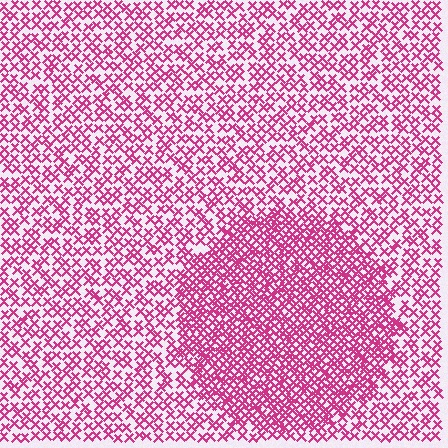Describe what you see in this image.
The image contains small magenta elements arranged at two different densities. A circle-shaped region is visible where the elements are more densely packed than the surrounding area.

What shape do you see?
I see a circle.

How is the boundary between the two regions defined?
The boundary is defined by a change in element density (approximately 1.9x ratio). All elements are the same color, size, and shape.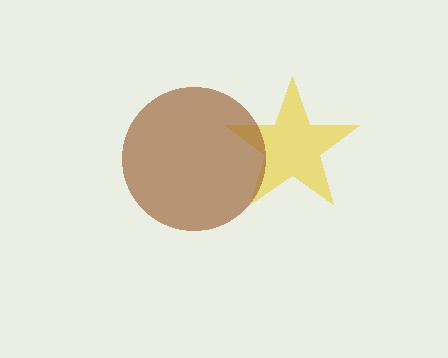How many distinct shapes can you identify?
There are 2 distinct shapes: a yellow star, a brown circle.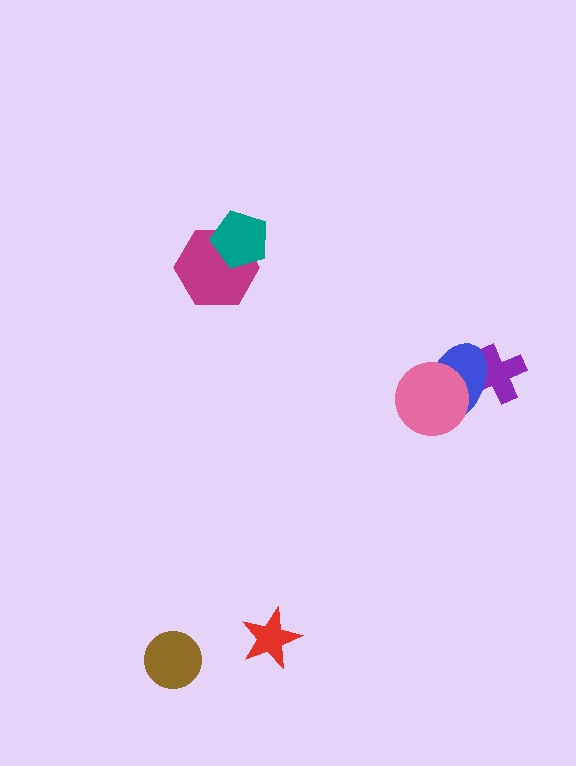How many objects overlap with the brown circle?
0 objects overlap with the brown circle.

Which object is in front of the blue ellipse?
The pink circle is in front of the blue ellipse.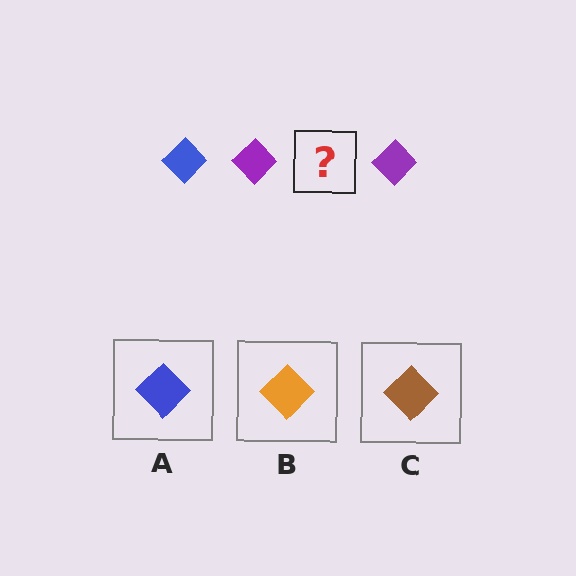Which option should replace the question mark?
Option A.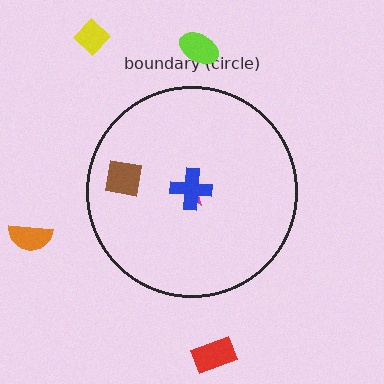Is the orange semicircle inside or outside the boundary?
Outside.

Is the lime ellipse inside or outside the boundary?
Outside.